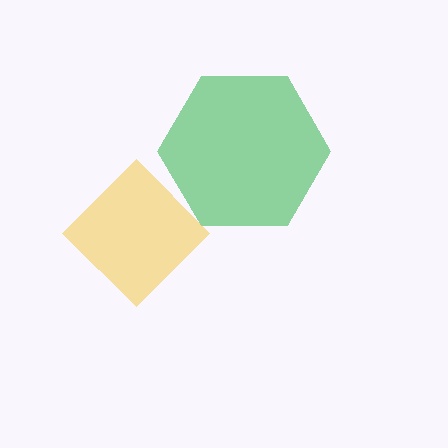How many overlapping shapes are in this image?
There are 2 overlapping shapes in the image.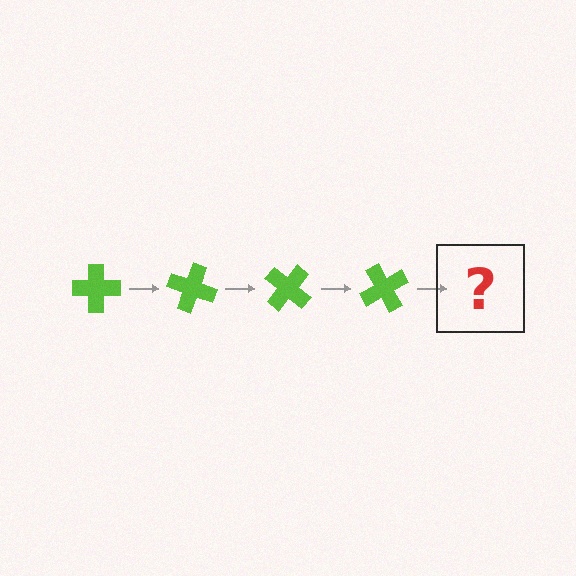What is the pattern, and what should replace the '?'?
The pattern is that the cross rotates 20 degrees each step. The '?' should be a lime cross rotated 80 degrees.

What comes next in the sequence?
The next element should be a lime cross rotated 80 degrees.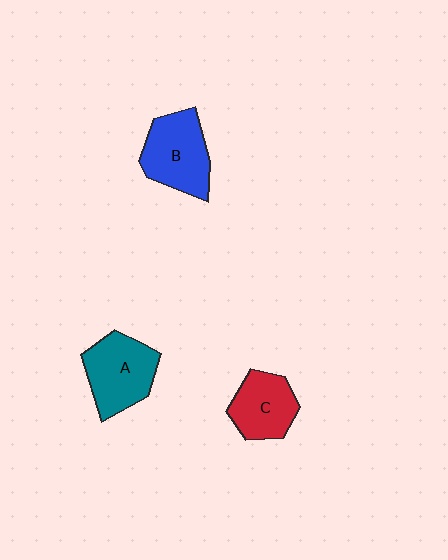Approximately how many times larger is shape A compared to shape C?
Approximately 1.2 times.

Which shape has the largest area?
Shape B (blue).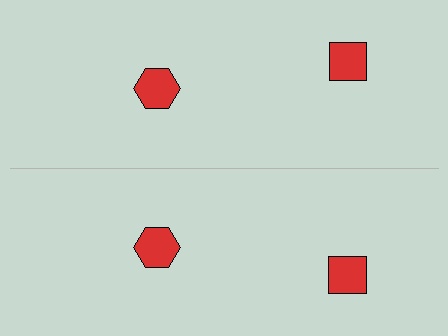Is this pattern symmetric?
Yes, this pattern has bilateral (reflection) symmetry.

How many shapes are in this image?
There are 4 shapes in this image.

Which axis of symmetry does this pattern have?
The pattern has a horizontal axis of symmetry running through the center of the image.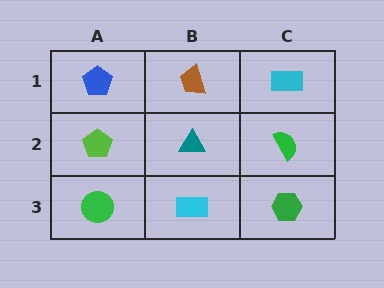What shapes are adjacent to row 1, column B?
A teal triangle (row 2, column B), a blue pentagon (row 1, column A), a cyan rectangle (row 1, column C).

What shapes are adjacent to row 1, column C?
A green semicircle (row 2, column C), a brown trapezoid (row 1, column B).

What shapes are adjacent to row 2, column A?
A blue pentagon (row 1, column A), a green circle (row 3, column A), a teal triangle (row 2, column B).